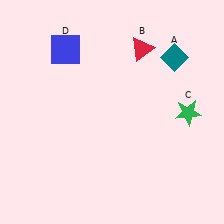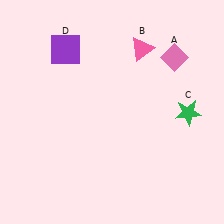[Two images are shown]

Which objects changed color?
A changed from teal to pink. B changed from red to pink. D changed from blue to purple.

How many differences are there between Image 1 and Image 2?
There are 3 differences between the two images.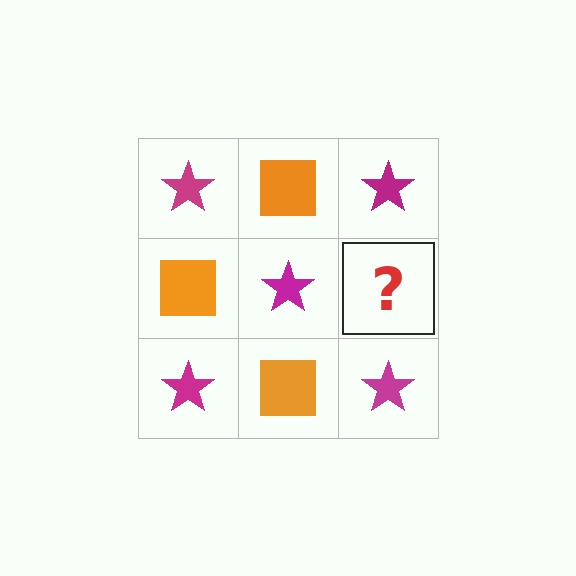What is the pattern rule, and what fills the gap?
The rule is that it alternates magenta star and orange square in a checkerboard pattern. The gap should be filled with an orange square.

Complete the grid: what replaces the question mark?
The question mark should be replaced with an orange square.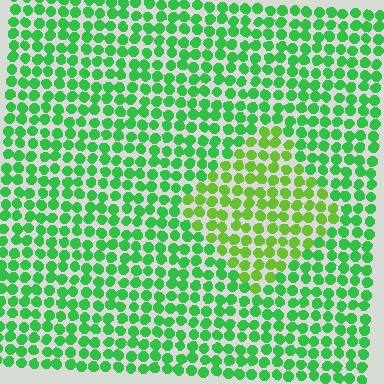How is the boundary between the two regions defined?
The boundary is defined purely by a slight shift in hue (about 33 degrees). Spacing, size, and orientation are identical on both sides.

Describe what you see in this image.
The image is filled with small green elements in a uniform arrangement. A diamond-shaped region is visible where the elements are tinted to a slightly different hue, forming a subtle color boundary.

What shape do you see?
I see a diamond.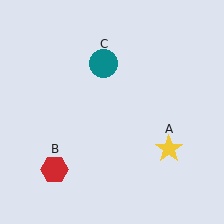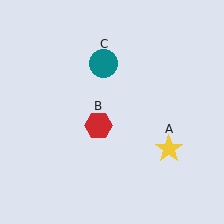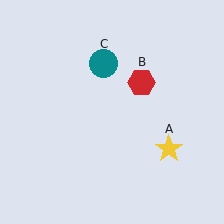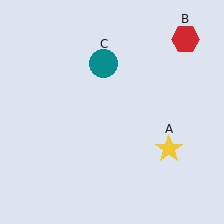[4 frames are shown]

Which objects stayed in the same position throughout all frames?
Yellow star (object A) and teal circle (object C) remained stationary.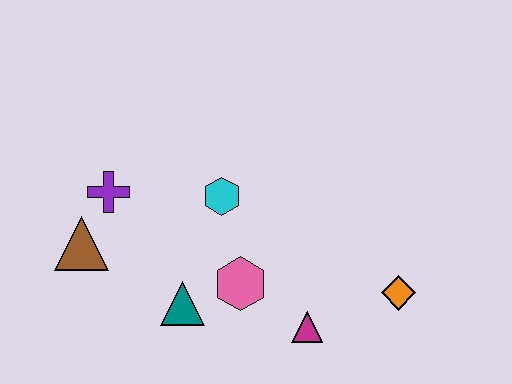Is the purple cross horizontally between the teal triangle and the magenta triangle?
No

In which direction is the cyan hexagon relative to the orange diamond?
The cyan hexagon is to the left of the orange diamond.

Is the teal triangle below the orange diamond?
Yes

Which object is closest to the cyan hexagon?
The pink hexagon is closest to the cyan hexagon.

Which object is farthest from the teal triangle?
The orange diamond is farthest from the teal triangle.